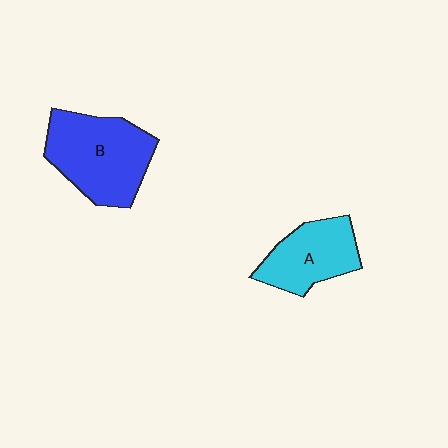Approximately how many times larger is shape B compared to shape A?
Approximately 1.4 times.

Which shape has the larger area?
Shape B (blue).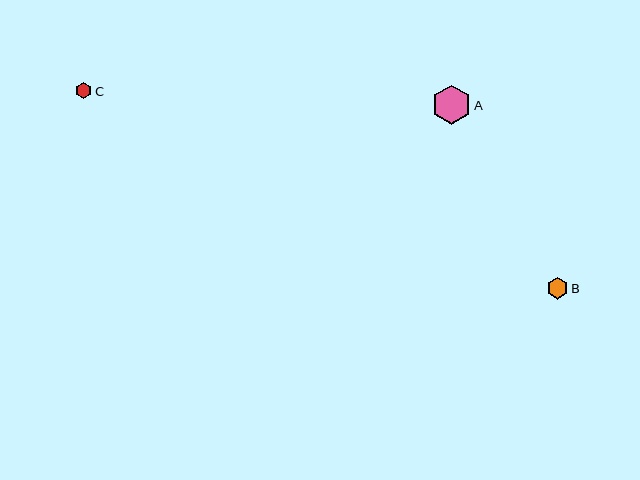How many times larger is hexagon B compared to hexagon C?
Hexagon B is approximately 1.3 times the size of hexagon C.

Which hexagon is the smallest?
Hexagon C is the smallest with a size of approximately 16 pixels.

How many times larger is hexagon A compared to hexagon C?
Hexagon A is approximately 2.4 times the size of hexagon C.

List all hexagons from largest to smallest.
From largest to smallest: A, B, C.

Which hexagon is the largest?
Hexagon A is the largest with a size of approximately 39 pixels.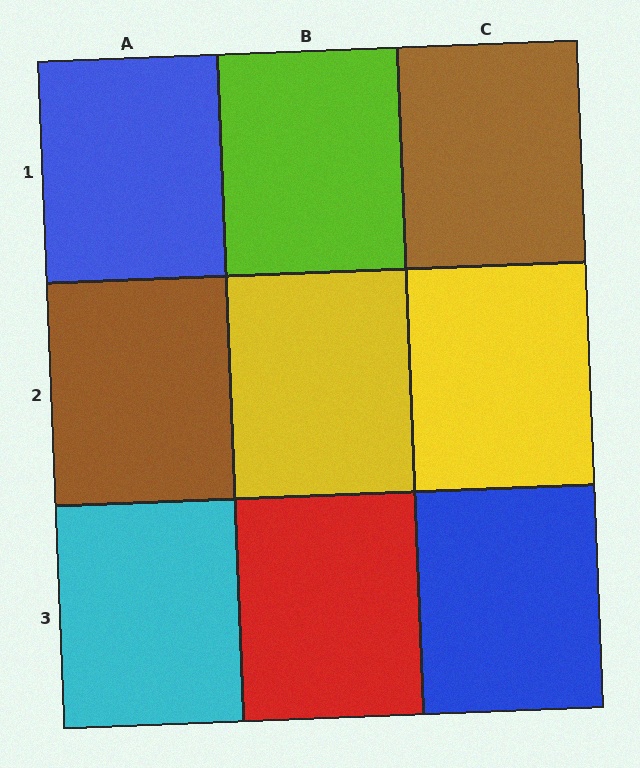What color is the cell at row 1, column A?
Blue.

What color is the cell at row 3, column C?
Blue.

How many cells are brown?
2 cells are brown.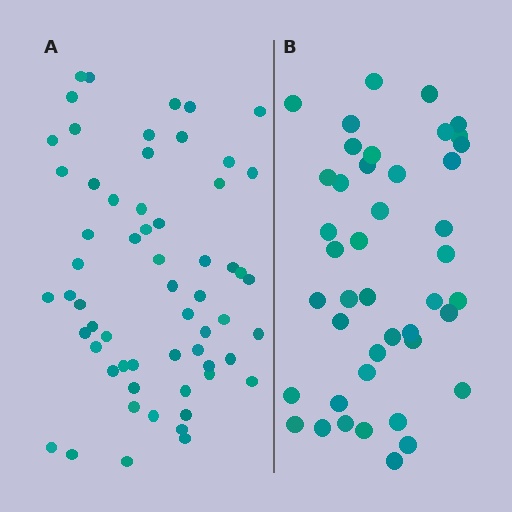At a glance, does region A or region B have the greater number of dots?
Region A (the left region) has more dots.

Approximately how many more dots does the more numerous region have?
Region A has approximately 15 more dots than region B.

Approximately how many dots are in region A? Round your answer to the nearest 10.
About 60 dots.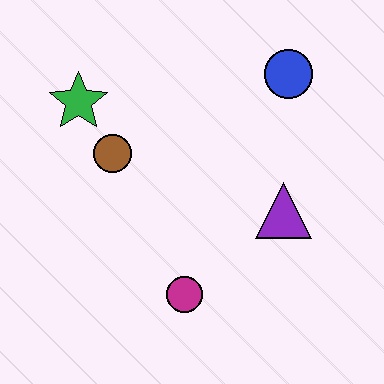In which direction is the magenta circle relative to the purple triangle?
The magenta circle is to the left of the purple triangle.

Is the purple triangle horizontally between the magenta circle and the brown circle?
No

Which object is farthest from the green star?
The purple triangle is farthest from the green star.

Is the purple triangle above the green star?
No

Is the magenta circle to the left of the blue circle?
Yes